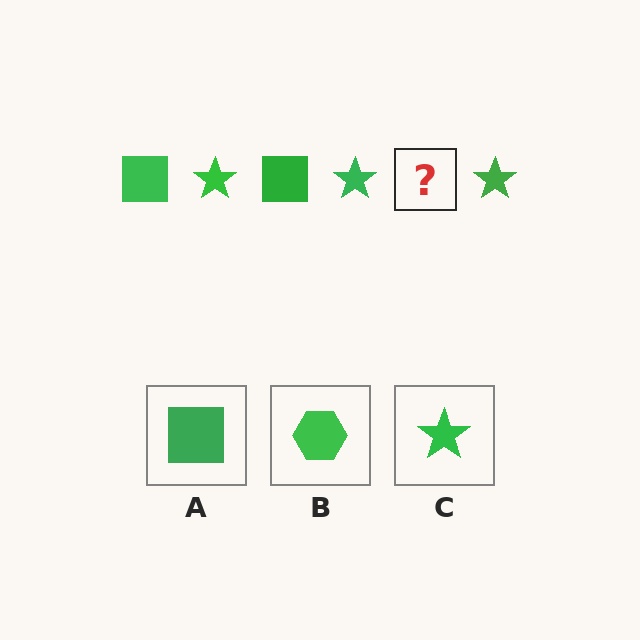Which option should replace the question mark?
Option A.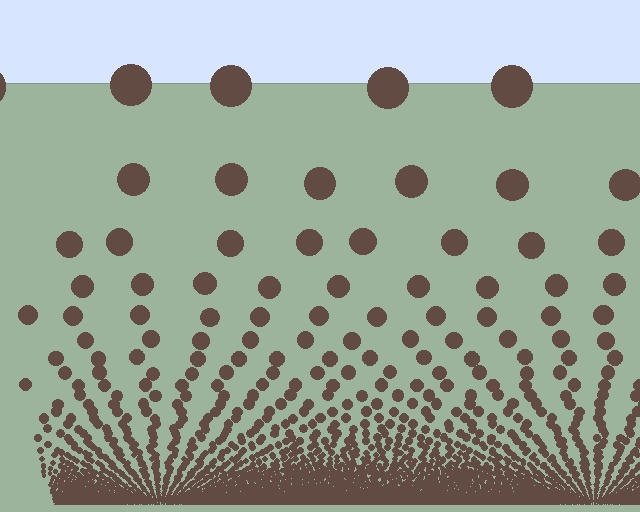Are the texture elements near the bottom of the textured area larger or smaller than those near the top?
Smaller. The gradient is inverted — elements near the bottom are smaller and denser.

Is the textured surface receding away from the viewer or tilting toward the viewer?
The surface appears to tilt toward the viewer. Texture elements get larger and sparser toward the top.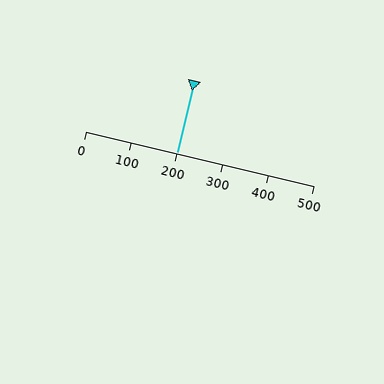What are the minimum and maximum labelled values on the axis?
The axis runs from 0 to 500.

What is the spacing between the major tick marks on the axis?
The major ticks are spaced 100 apart.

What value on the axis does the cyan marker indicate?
The marker indicates approximately 200.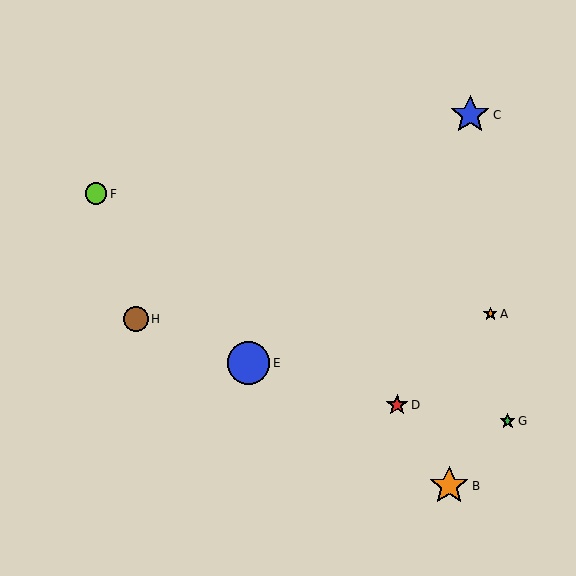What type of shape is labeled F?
Shape F is a lime circle.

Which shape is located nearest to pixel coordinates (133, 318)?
The brown circle (labeled H) at (136, 319) is nearest to that location.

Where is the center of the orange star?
The center of the orange star is at (449, 486).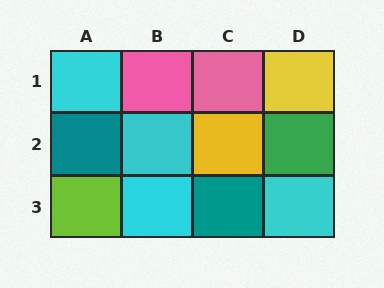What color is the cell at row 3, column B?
Cyan.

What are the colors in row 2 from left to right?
Teal, cyan, yellow, green.